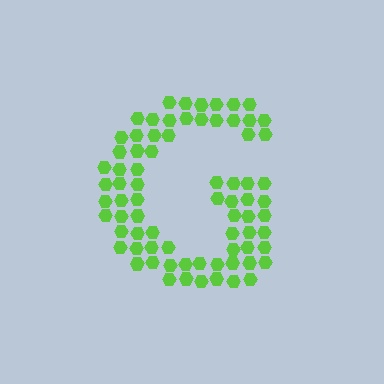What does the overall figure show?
The overall figure shows the letter G.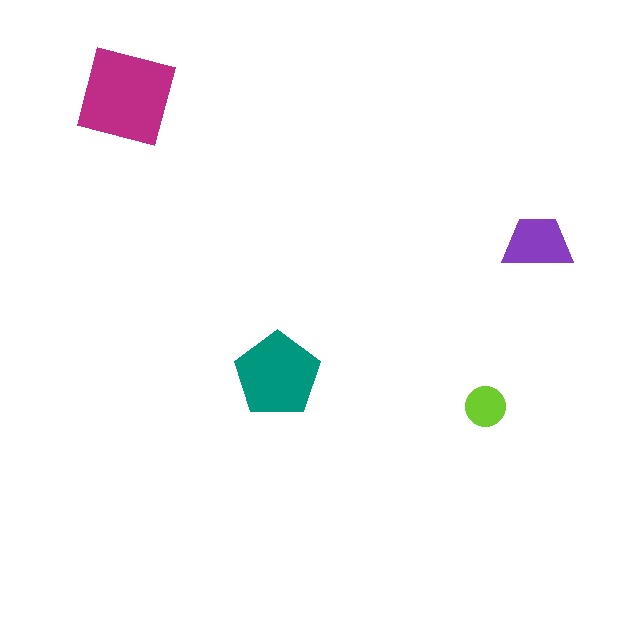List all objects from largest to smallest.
The magenta square, the teal pentagon, the purple trapezoid, the lime circle.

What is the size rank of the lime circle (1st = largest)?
4th.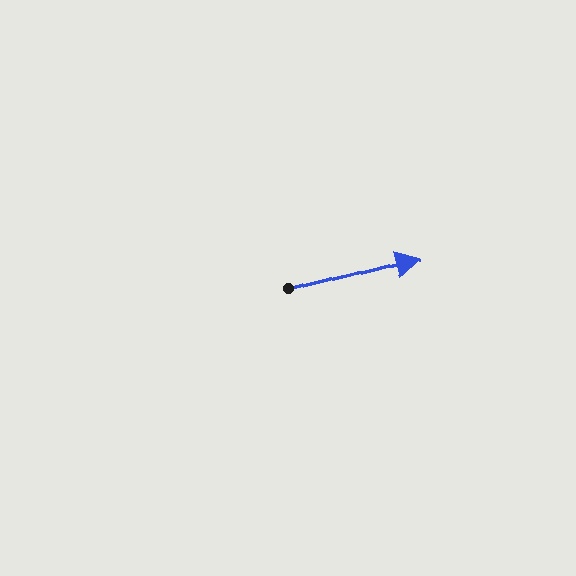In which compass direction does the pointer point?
East.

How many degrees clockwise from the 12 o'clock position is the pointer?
Approximately 76 degrees.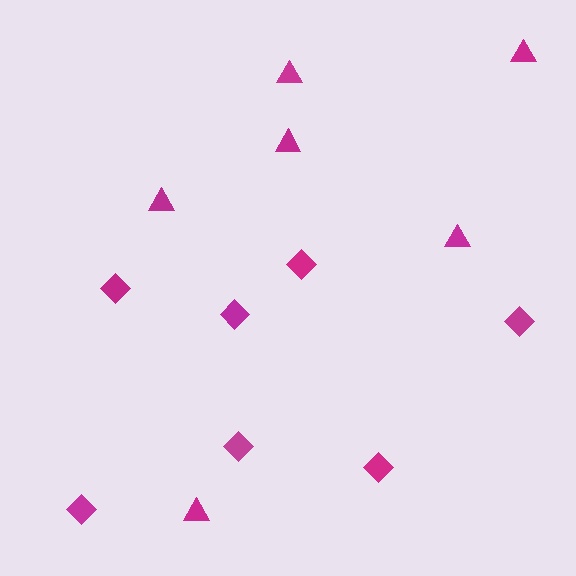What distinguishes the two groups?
There are 2 groups: one group of triangles (6) and one group of diamonds (7).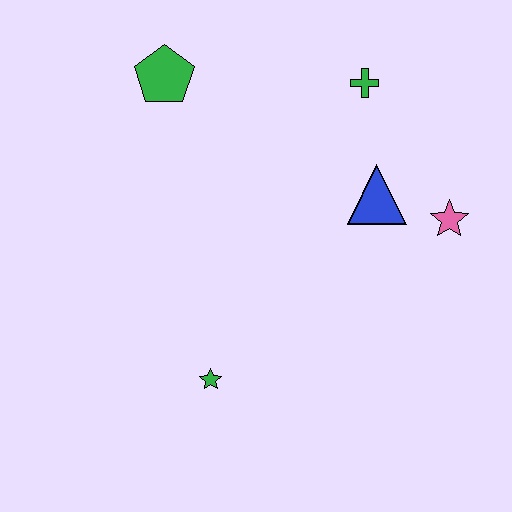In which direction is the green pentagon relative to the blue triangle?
The green pentagon is to the left of the blue triangle.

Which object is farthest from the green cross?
The green star is farthest from the green cross.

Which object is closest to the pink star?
The blue triangle is closest to the pink star.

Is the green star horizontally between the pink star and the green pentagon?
Yes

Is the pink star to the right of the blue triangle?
Yes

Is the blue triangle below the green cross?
Yes